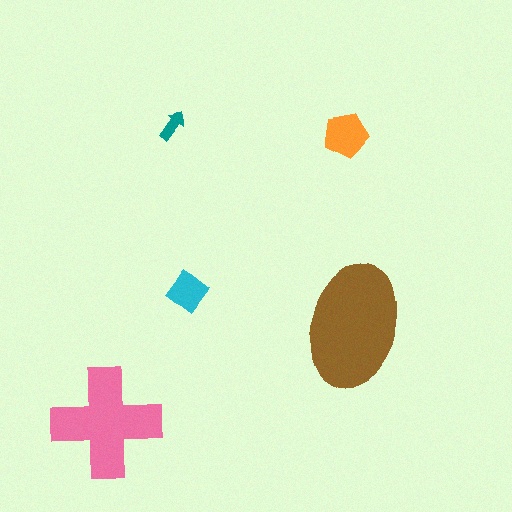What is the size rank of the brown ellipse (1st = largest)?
1st.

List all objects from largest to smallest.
The brown ellipse, the pink cross, the orange pentagon, the cyan diamond, the teal arrow.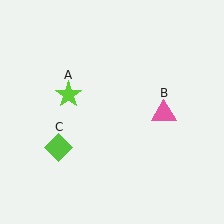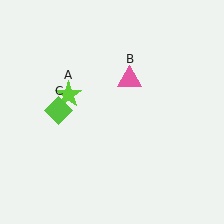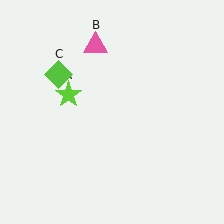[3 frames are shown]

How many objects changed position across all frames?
2 objects changed position: pink triangle (object B), lime diamond (object C).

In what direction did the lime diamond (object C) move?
The lime diamond (object C) moved up.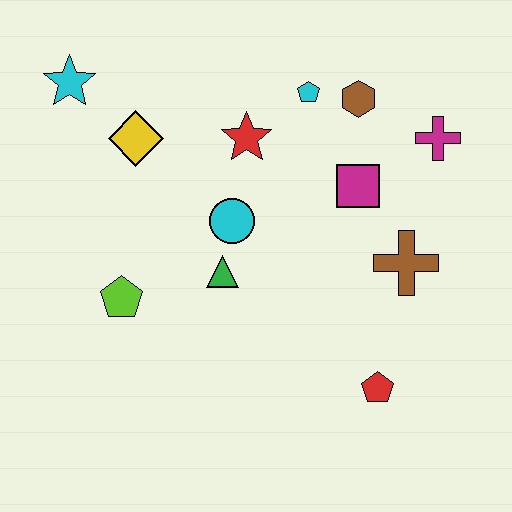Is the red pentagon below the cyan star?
Yes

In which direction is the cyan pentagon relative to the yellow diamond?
The cyan pentagon is to the right of the yellow diamond.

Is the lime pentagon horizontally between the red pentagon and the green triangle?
No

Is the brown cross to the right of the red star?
Yes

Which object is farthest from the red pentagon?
The cyan star is farthest from the red pentagon.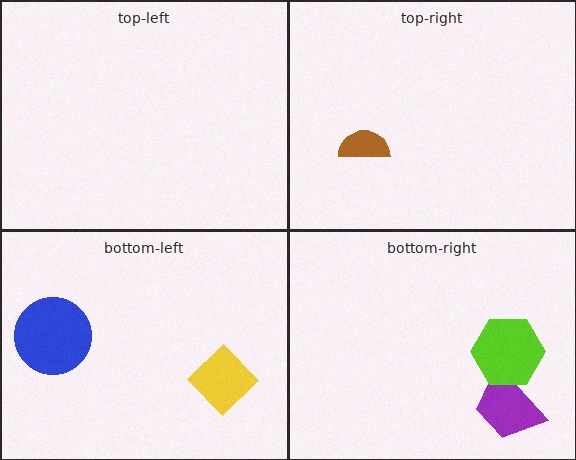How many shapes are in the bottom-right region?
2.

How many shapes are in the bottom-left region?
2.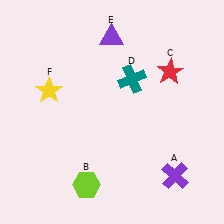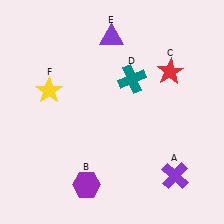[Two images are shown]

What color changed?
The hexagon (B) changed from lime in Image 1 to purple in Image 2.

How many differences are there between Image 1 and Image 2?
There is 1 difference between the two images.